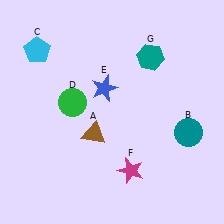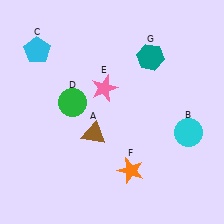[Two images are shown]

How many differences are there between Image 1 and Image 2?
There are 3 differences between the two images.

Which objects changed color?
B changed from teal to cyan. E changed from blue to pink. F changed from magenta to orange.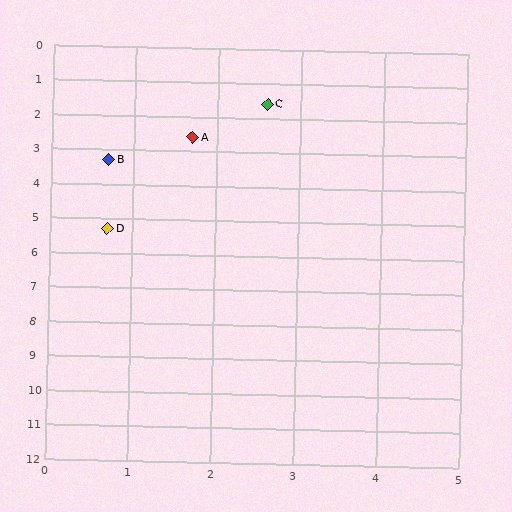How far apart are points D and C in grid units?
Points D and C are about 4.2 grid units apart.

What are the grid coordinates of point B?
Point B is at approximately (0.7, 3.3).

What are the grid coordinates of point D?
Point D is at approximately (0.7, 5.3).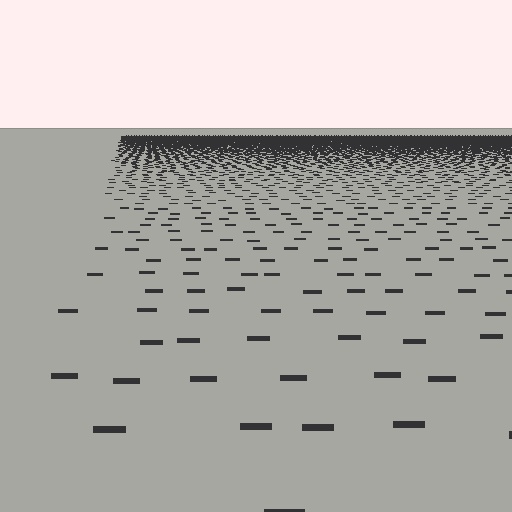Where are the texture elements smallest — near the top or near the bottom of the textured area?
Near the top.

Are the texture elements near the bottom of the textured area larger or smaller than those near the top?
Larger. Near the bottom, elements are closer to the viewer and appear at a bigger on-screen size.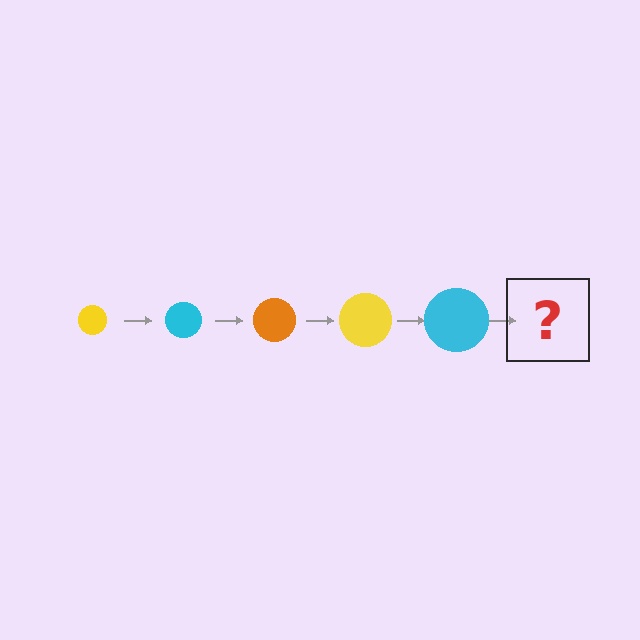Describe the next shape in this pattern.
It should be an orange circle, larger than the previous one.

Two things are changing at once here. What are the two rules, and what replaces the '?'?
The two rules are that the circle grows larger each step and the color cycles through yellow, cyan, and orange. The '?' should be an orange circle, larger than the previous one.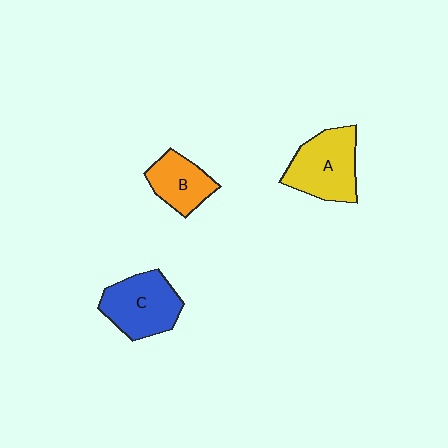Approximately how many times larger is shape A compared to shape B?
Approximately 1.5 times.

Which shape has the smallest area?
Shape B (orange).